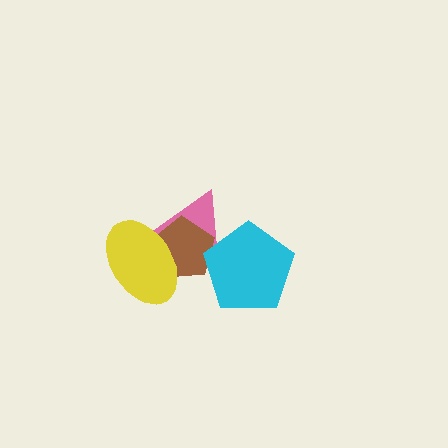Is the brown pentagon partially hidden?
Yes, it is partially covered by another shape.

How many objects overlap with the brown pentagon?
3 objects overlap with the brown pentagon.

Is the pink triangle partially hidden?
Yes, it is partially covered by another shape.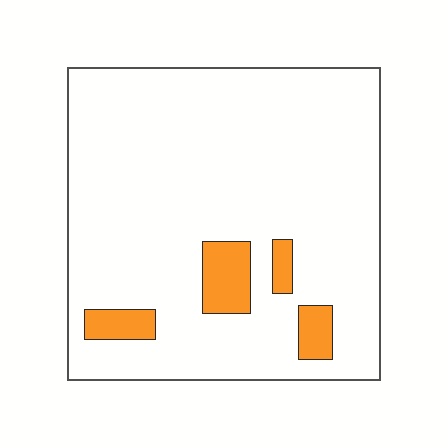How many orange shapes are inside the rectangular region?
4.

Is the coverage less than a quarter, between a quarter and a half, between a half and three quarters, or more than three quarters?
Less than a quarter.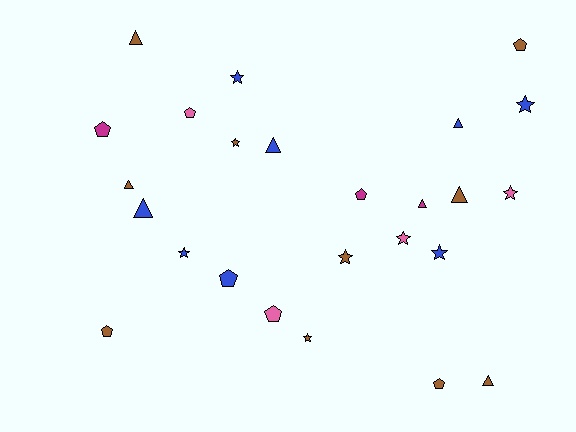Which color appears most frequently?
Brown, with 10 objects.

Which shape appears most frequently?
Star, with 9 objects.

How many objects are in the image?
There are 25 objects.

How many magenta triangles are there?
There is 1 magenta triangle.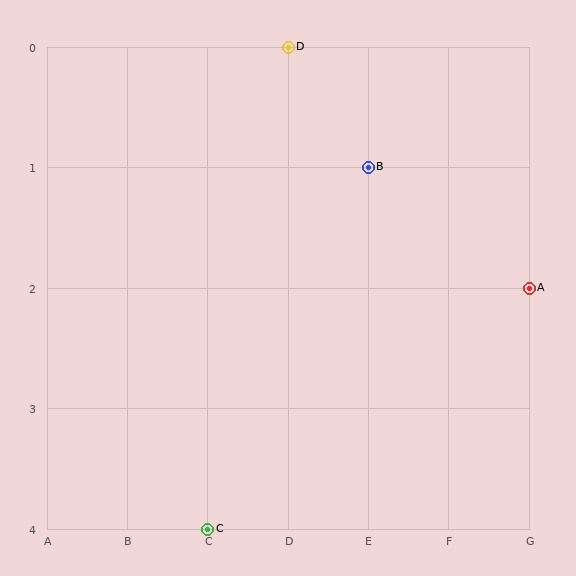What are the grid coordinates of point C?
Point C is at grid coordinates (C, 4).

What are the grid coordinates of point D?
Point D is at grid coordinates (D, 0).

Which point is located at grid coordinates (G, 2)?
Point A is at (G, 2).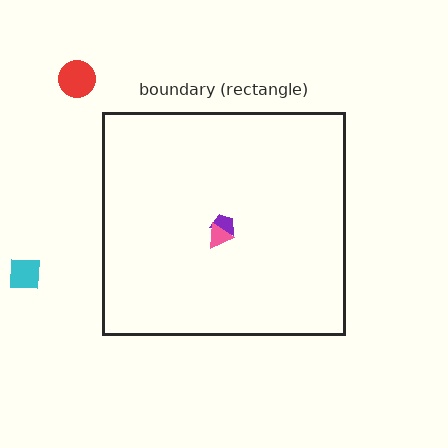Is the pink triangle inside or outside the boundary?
Inside.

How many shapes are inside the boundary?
2 inside, 2 outside.